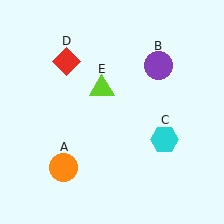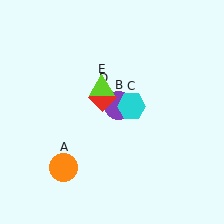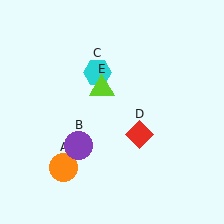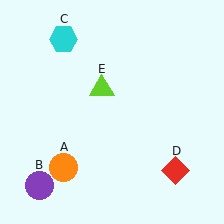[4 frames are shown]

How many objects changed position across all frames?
3 objects changed position: purple circle (object B), cyan hexagon (object C), red diamond (object D).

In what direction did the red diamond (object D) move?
The red diamond (object D) moved down and to the right.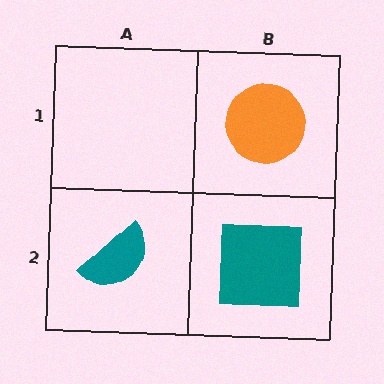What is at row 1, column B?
An orange circle.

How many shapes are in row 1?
1 shape.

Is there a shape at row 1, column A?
No, that cell is empty.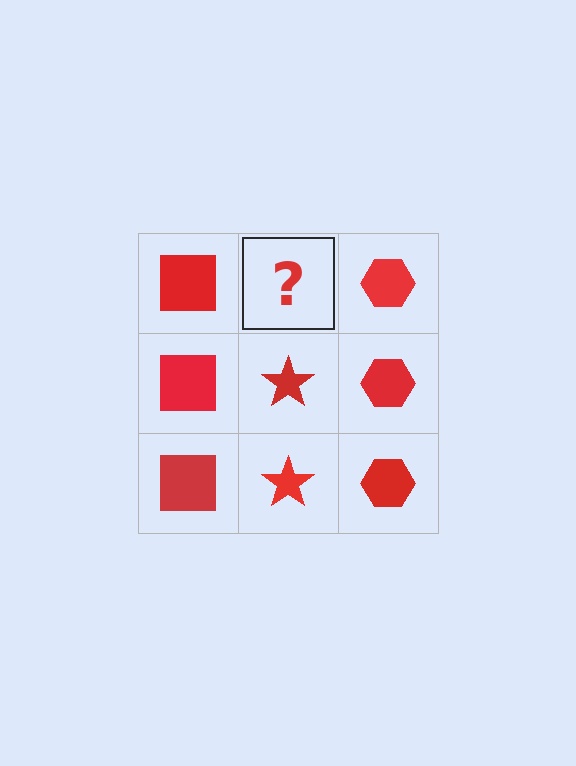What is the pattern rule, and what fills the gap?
The rule is that each column has a consistent shape. The gap should be filled with a red star.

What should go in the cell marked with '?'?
The missing cell should contain a red star.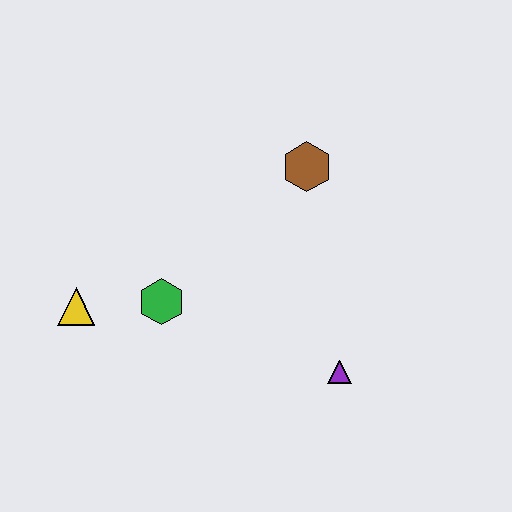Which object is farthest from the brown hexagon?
The yellow triangle is farthest from the brown hexagon.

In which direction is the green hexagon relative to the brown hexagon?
The green hexagon is to the left of the brown hexagon.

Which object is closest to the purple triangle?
The green hexagon is closest to the purple triangle.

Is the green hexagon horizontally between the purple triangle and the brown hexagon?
No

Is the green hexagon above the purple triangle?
Yes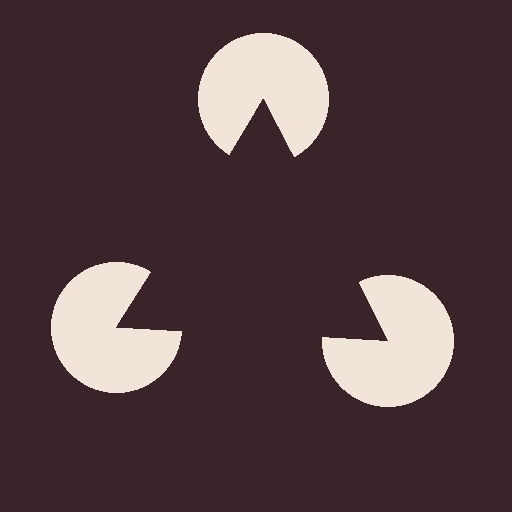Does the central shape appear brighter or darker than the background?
It typically appears slightly darker than the background, even though no actual brightness change is drawn.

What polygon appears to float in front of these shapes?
An illusory triangle — its edges are inferred from the aligned wedge cuts in the pac-man discs, not physically drawn.